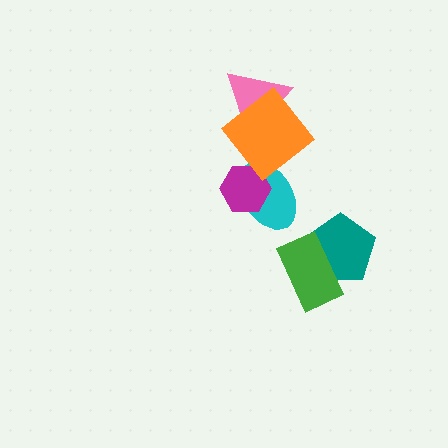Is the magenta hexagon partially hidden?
No, no other shape covers it.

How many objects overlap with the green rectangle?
1 object overlaps with the green rectangle.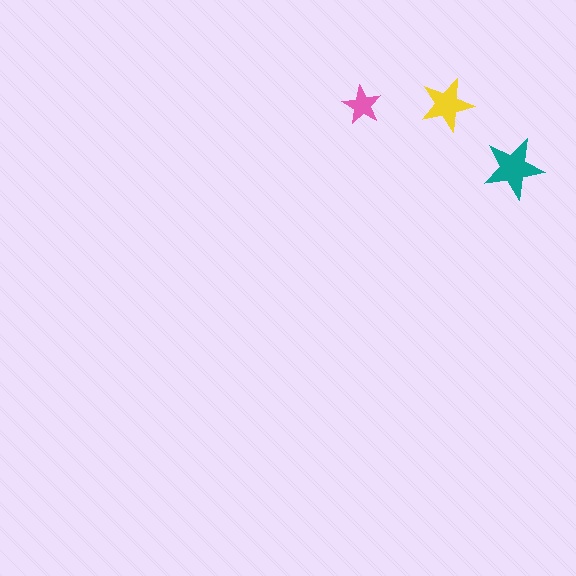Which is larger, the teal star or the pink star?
The teal one.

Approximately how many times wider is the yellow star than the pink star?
About 1.5 times wider.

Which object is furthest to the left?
The pink star is leftmost.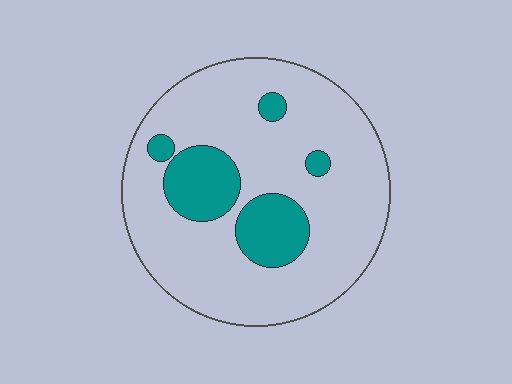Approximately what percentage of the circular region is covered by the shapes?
Approximately 20%.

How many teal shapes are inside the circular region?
5.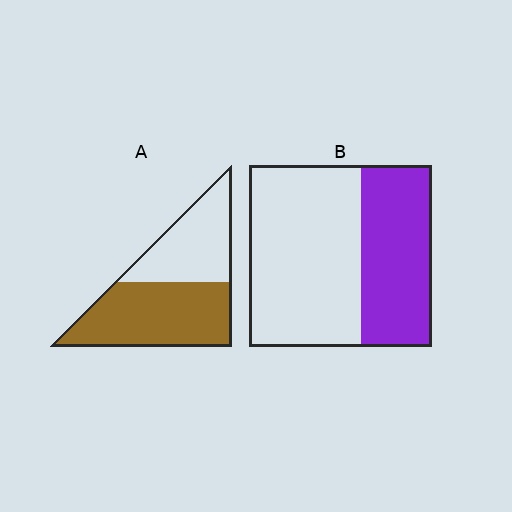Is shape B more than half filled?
No.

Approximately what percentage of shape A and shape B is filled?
A is approximately 60% and B is approximately 40%.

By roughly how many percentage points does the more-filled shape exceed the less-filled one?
By roughly 20 percentage points (A over B).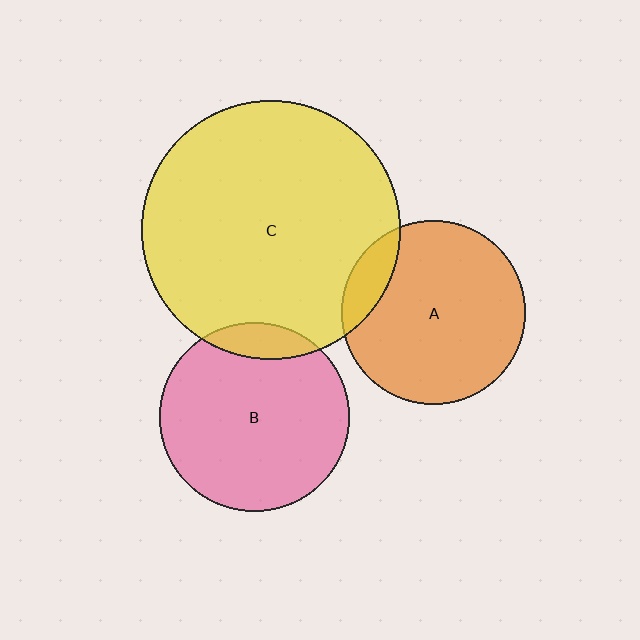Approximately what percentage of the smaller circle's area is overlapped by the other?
Approximately 10%.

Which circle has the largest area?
Circle C (yellow).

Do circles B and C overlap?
Yes.